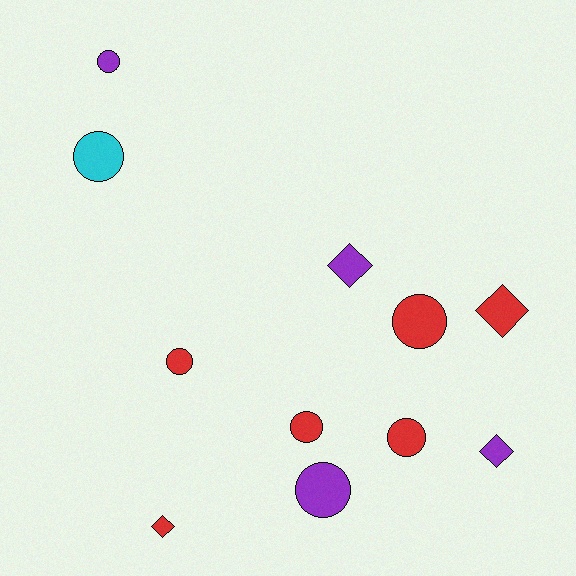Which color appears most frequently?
Red, with 6 objects.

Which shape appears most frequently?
Circle, with 7 objects.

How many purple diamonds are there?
There are 2 purple diamonds.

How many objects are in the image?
There are 11 objects.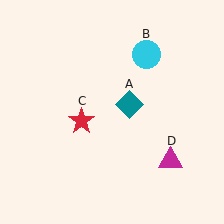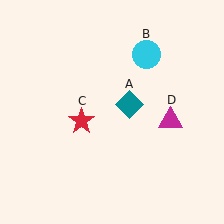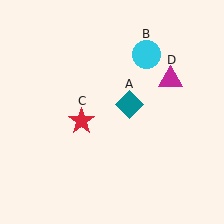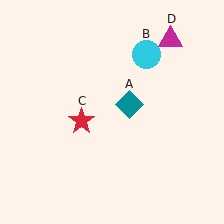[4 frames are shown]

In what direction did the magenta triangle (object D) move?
The magenta triangle (object D) moved up.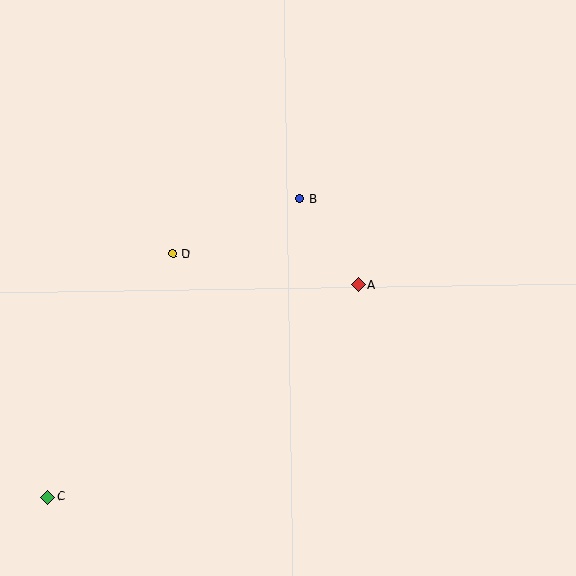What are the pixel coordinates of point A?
Point A is at (358, 285).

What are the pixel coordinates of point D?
Point D is at (172, 254).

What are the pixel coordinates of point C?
Point C is at (48, 497).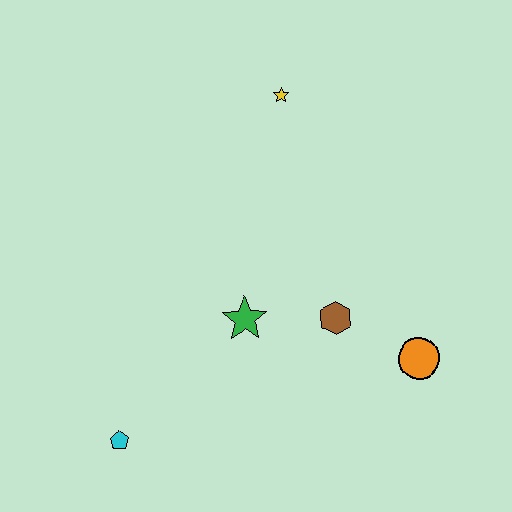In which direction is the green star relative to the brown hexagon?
The green star is to the left of the brown hexagon.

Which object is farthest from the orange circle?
The cyan pentagon is farthest from the orange circle.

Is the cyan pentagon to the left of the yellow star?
Yes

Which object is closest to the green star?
The brown hexagon is closest to the green star.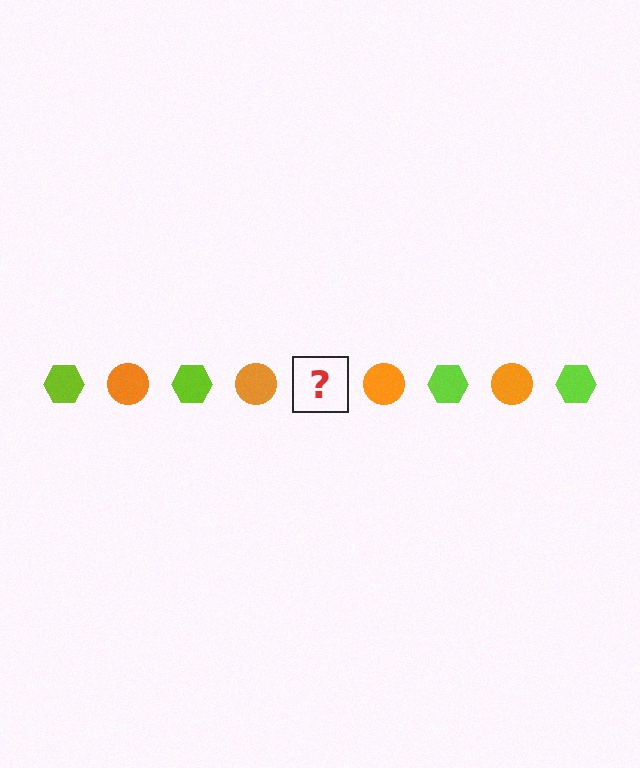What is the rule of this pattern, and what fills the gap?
The rule is that the pattern alternates between lime hexagon and orange circle. The gap should be filled with a lime hexagon.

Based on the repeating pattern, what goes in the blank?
The blank should be a lime hexagon.